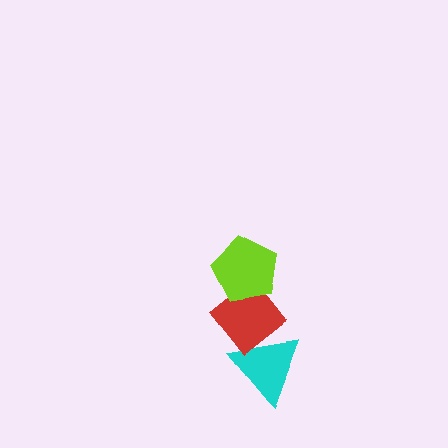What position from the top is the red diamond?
The red diamond is 2nd from the top.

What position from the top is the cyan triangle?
The cyan triangle is 3rd from the top.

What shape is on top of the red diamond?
The lime pentagon is on top of the red diamond.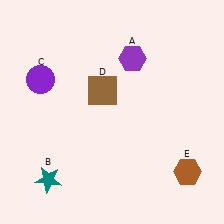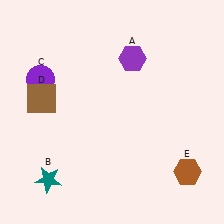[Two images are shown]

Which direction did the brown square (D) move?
The brown square (D) moved left.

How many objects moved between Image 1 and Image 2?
1 object moved between the two images.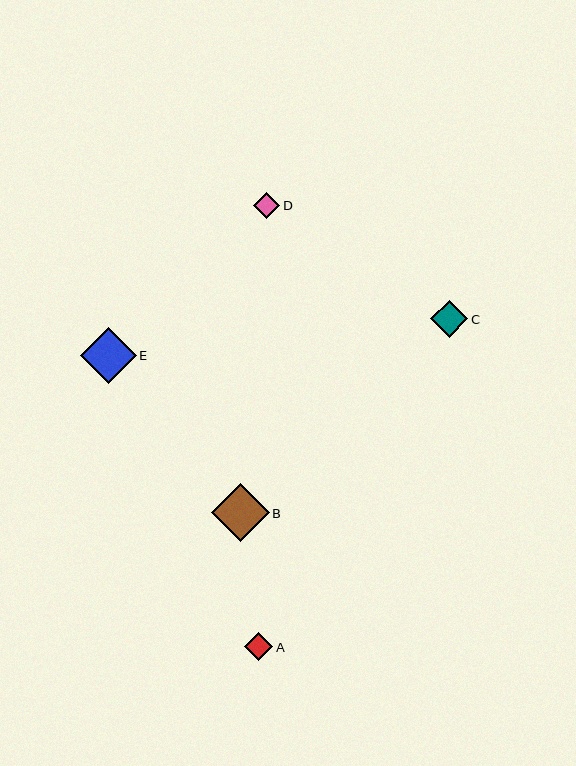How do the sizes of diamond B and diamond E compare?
Diamond B and diamond E are approximately the same size.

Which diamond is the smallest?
Diamond D is the smallest with a size of approximately 26 pixels.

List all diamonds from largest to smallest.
From largest to smallest: B, E, C, A, D.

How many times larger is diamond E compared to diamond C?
Diamond E is approximately 1.5 times the size of diamond C.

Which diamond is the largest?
Diamond B is the largest with a size of approximately 58 pixels.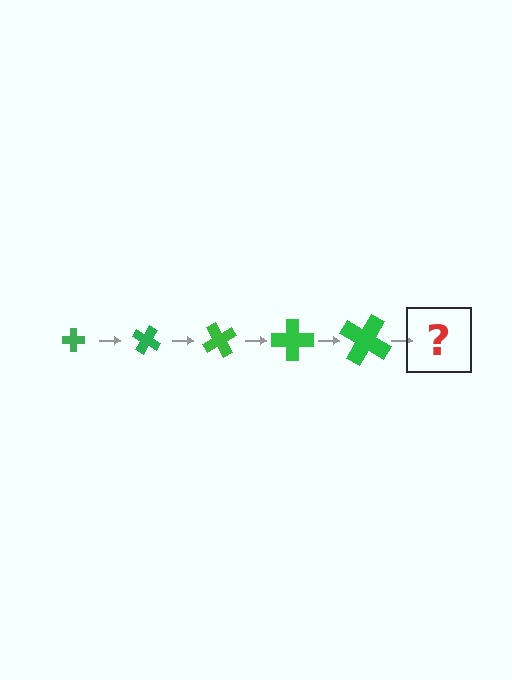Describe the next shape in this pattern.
It should be a cross, larger than the previous one and rotated 150 degrees from the start.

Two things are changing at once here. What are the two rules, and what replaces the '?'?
The two rules are that the cross grows larger each step and it rotates 30 degrees each step. The '?' should be a cross, larger than the previous one and rotated 150 degrees from the start.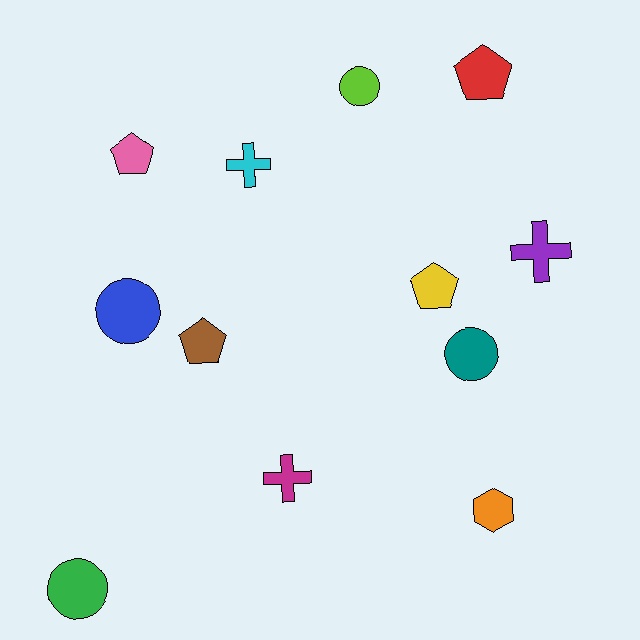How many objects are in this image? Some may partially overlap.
There are 12 objects.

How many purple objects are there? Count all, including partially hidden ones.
There is 1 purple object.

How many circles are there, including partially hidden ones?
There are 4 circles.